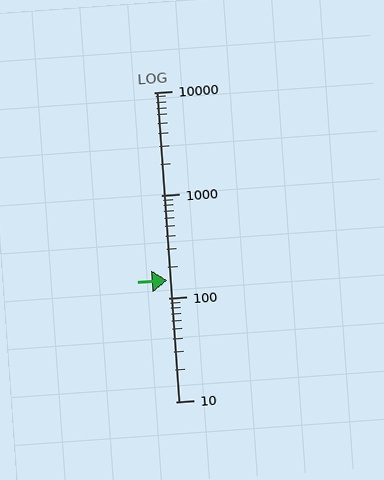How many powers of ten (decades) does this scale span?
The scale spans 3 decades, from 10 to 10000.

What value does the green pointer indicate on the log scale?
The pointer indicates approximately 150.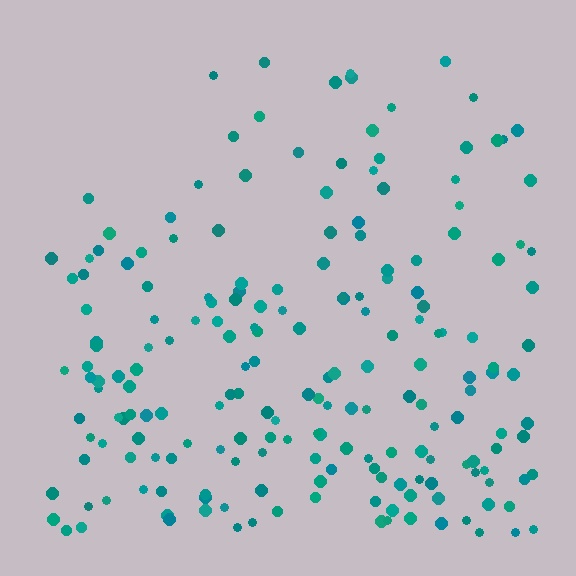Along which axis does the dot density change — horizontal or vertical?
Vertical.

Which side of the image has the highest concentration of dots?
The bottom.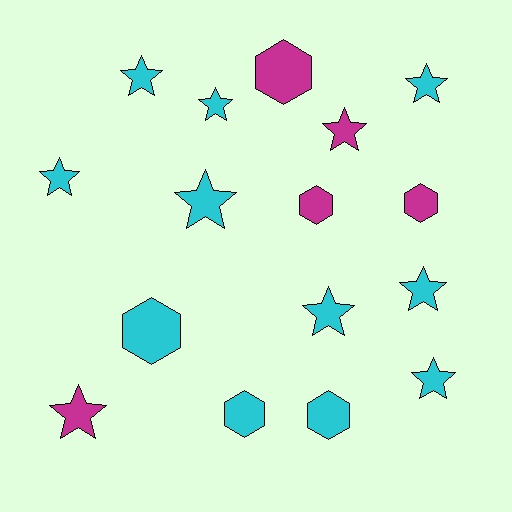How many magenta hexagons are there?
There are 3 magenta hexagons.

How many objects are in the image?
There are 16 objects.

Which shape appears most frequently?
Star, with 10 objects.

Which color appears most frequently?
Cyan, with 11 objects.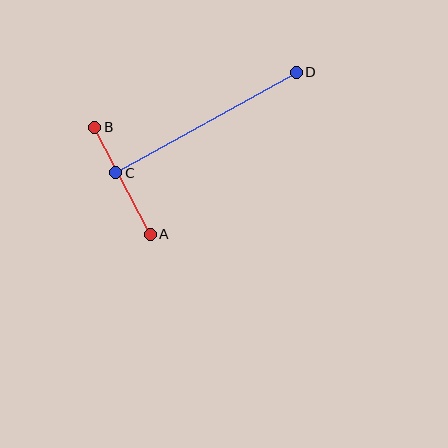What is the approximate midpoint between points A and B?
The midpoint is at approximately (123, 181) pixels.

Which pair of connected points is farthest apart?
Points C and D are farthest apart.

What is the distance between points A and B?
The distance is approximately 121 pixels.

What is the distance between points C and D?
The distance is approximately 207 pixels.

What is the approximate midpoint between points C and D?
The midpoint is at approximately (206, 123) pixels.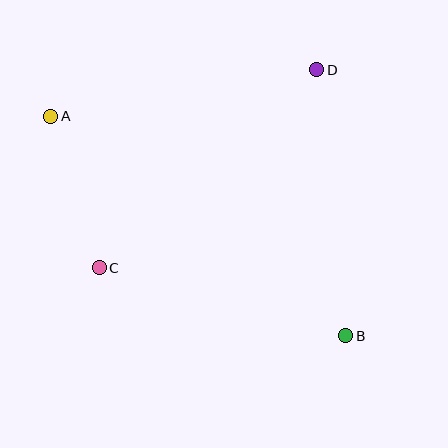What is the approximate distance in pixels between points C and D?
The distance between C and D is approximately 294 pixels.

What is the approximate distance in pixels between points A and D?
The distance between A and D is approximately 270 pixels.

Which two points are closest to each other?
Points A and C are closest to each other.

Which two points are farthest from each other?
Points A and B are farthest from each other.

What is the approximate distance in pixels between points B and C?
The distance between B and C is approximately 256 pixels.